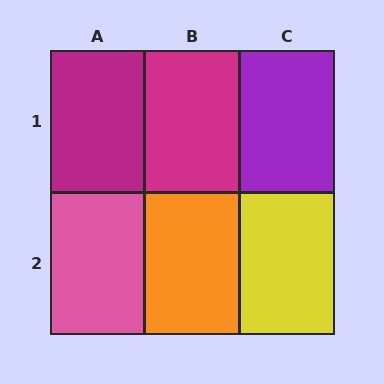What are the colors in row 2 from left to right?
Pink, orange, yellow.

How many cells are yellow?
1 cell is yellow.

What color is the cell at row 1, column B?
Magenta.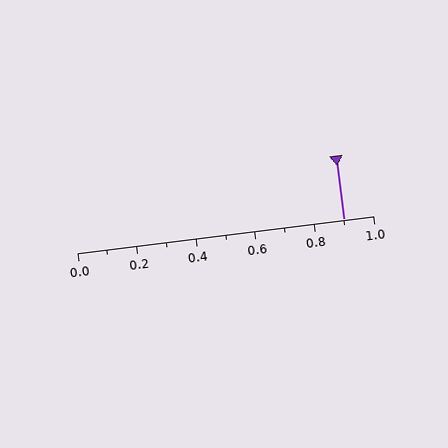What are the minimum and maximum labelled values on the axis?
The axis runs from 0.0 to 1.0.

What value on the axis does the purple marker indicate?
The marker indicates approximately 0.9.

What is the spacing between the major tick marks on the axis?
The major ticks are spaced 0.2 apart.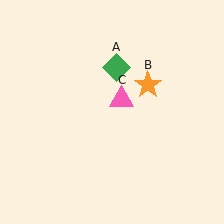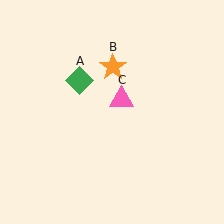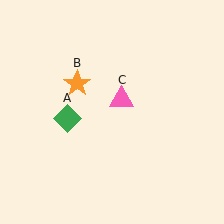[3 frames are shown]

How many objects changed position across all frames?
2 objects changed position: green diamond (object A), orange star (object B).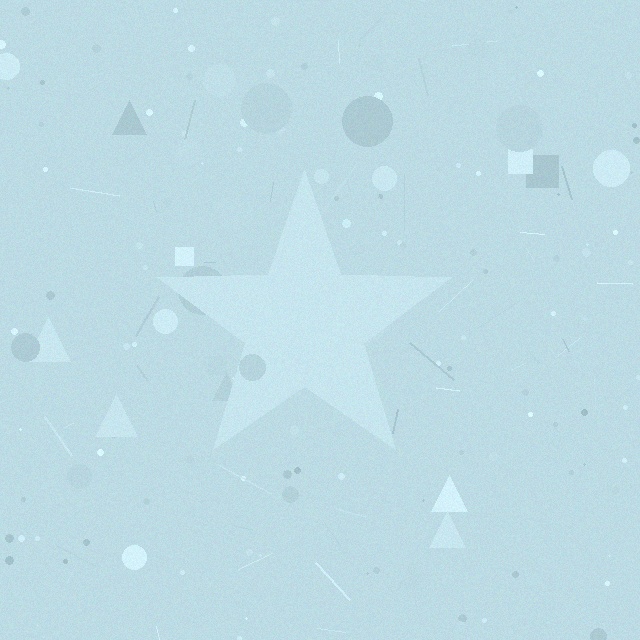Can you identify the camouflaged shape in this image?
The camouflaged shape is a star.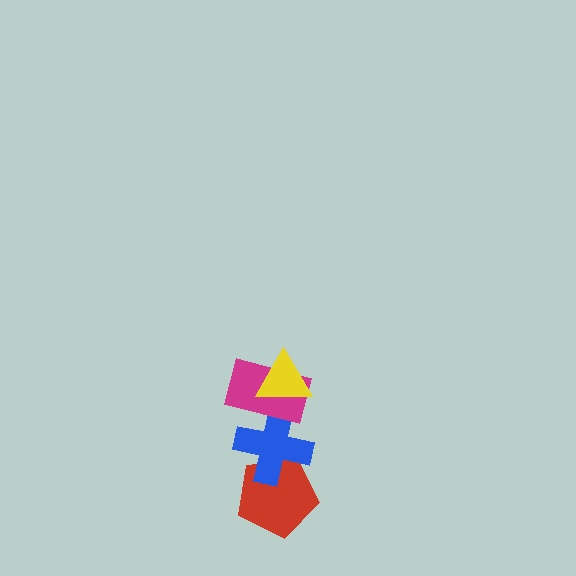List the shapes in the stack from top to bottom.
From top to bottom: the yellow triangle, the magenta rectangle, the blue cross, the red pentagon.